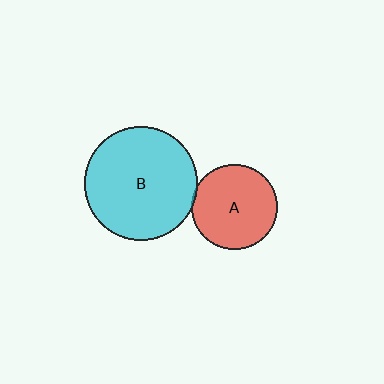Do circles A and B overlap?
Yes.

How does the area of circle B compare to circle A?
Approximately 1.8 times.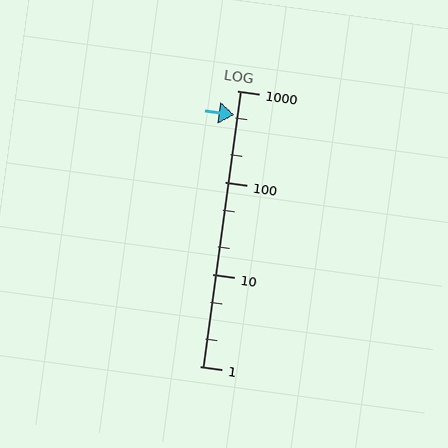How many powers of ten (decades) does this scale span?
The scale spans 3 decades, from 1 to 1000.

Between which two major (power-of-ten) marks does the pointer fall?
The pointer is between 100 and 1000.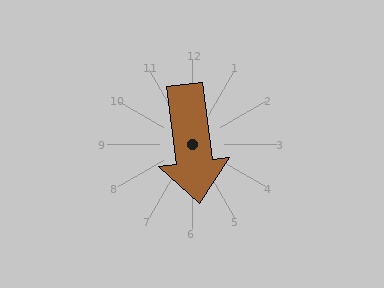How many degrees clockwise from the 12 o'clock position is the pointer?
Approximately 173 degrees.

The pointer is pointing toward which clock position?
Roughly 6 o'clock.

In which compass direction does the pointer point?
South.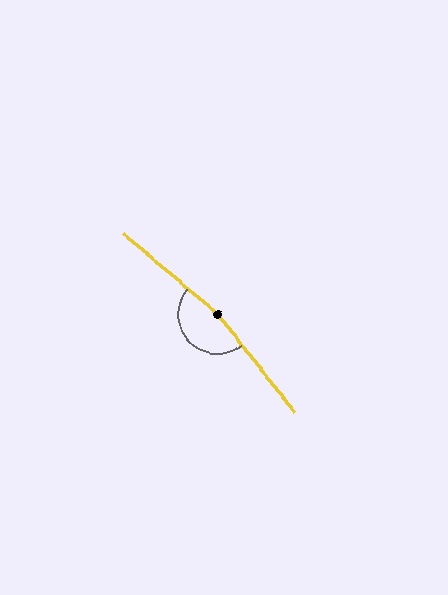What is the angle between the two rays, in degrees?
Approximately 168 degrees.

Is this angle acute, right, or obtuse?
It is obtuse.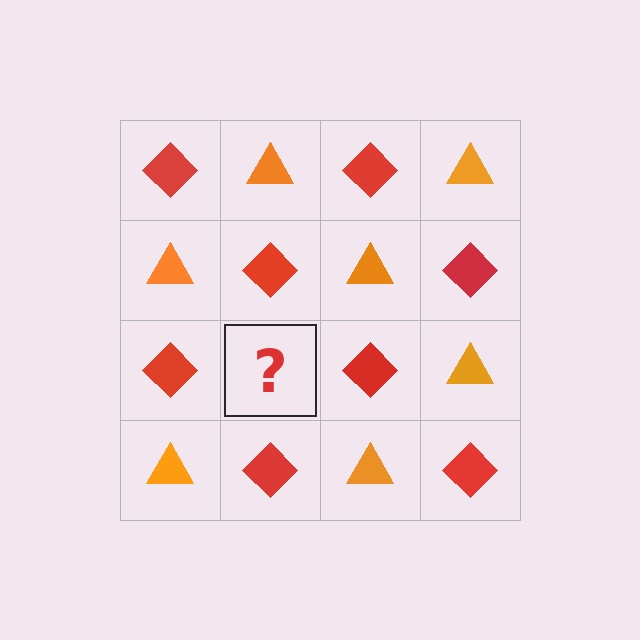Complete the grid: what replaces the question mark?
The question mark should be replaced with an orange triangle.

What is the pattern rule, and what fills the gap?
The rule is that it alternates red diamond and orange triangle in a checkerboard pattern. The gap should be filled with an orange triangle.